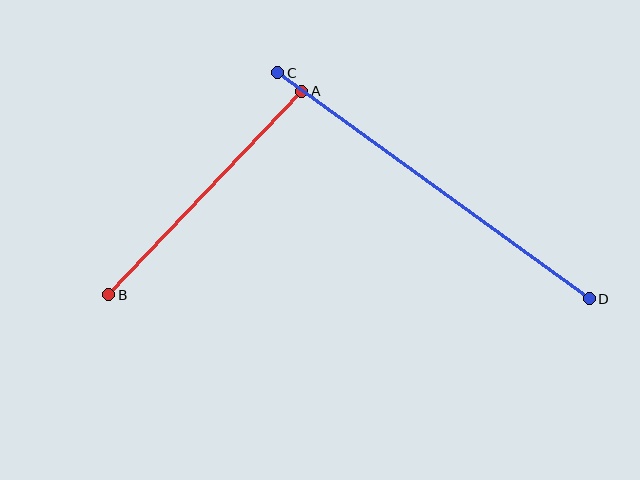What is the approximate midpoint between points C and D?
The midpoint is at approximately (433, 186) pixels.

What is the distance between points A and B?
The distance is approximately 281 pixels.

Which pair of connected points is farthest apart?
Points C and D are farthest apart.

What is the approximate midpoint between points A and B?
The midpoint is at approximately (205, 193) pixels.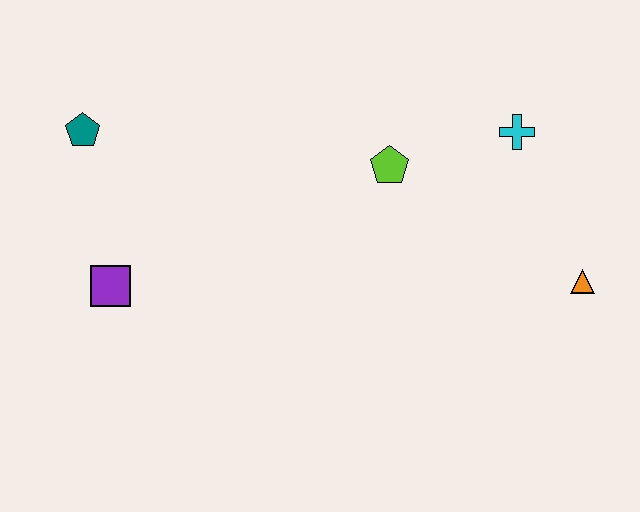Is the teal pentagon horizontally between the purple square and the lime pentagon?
No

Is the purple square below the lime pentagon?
Yes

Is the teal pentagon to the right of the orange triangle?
No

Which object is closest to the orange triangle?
The cyan cross is closest to the orange triangle.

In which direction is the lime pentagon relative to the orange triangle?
The lime pentagon is to the left of the orange triangle.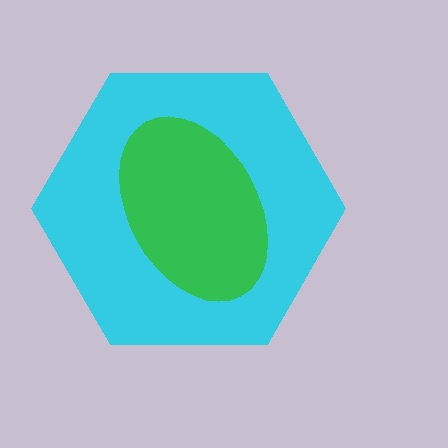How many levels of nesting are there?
2.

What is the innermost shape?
The green ellipse.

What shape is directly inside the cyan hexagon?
The green ellipse.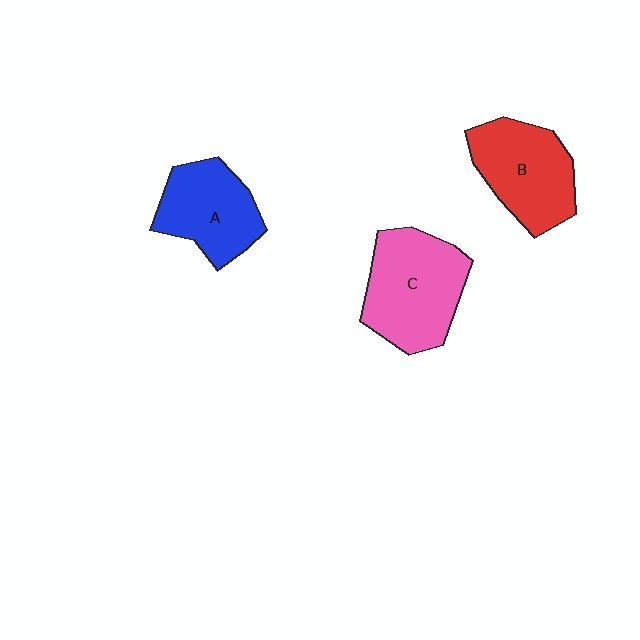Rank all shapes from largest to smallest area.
From largest to smallest: C (pink), B (red), A (blue).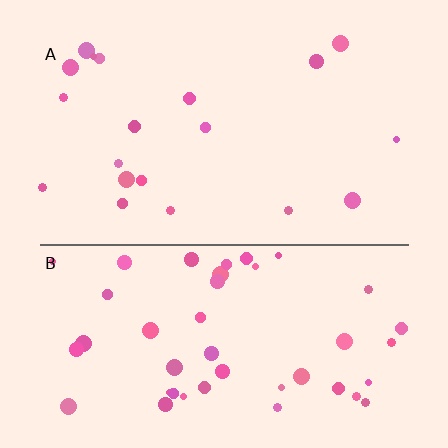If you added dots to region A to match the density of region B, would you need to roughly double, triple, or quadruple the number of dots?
Approximately double.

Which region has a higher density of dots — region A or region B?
B (the bottom).